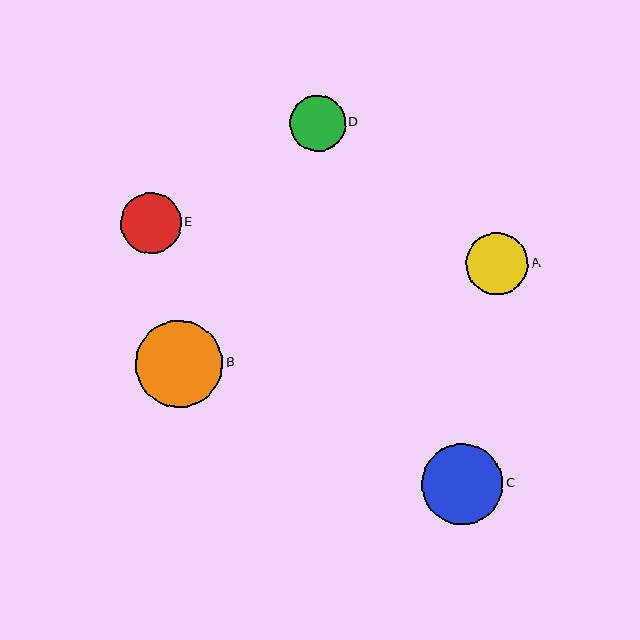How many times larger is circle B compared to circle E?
Circle B is approximately 1.4 times the size of circle E.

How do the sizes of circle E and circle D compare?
Circle E and circle D are approximately the same size.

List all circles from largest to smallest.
From largest to smallest: B, C, A, E, D.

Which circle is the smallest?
Circle D is the smallest with a size of approximately 56 pixels.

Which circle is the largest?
Circle B is the largest with a size of approximately 87 pixels.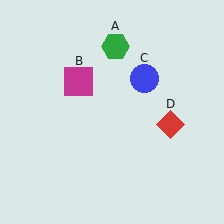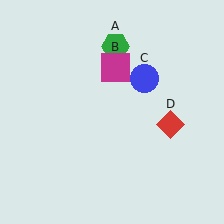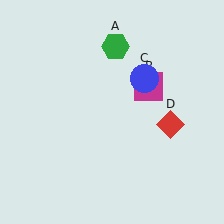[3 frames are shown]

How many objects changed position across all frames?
1 object changed position: magenta square (object B).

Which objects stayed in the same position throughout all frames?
Green hexagon (object A) and blue circle (object C) and red diamond (object D) remained stationary.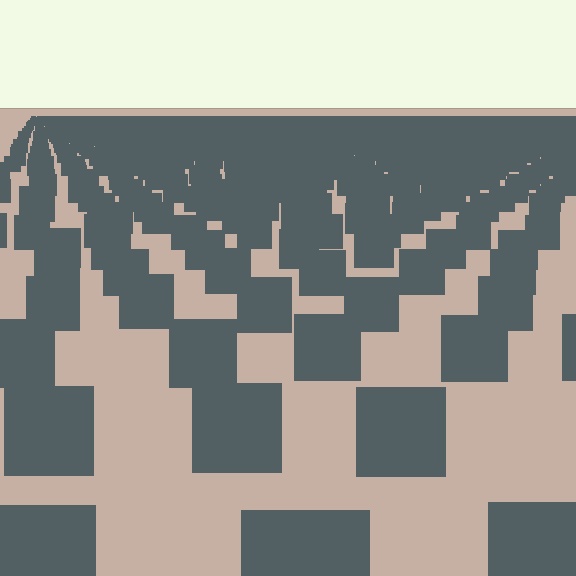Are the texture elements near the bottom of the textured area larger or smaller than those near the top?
Larger. Near the bottom, elements are closer to the viewer and appear at a bigger on-screen size.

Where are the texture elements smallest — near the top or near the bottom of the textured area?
Near the top.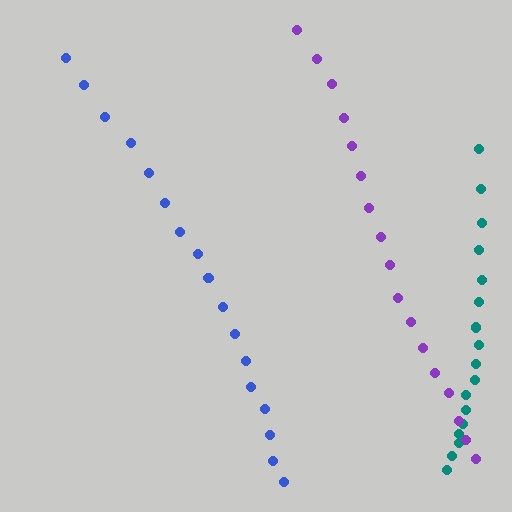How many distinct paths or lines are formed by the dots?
There are 3 distinct paths.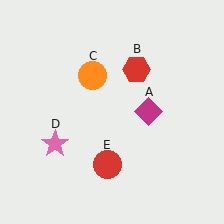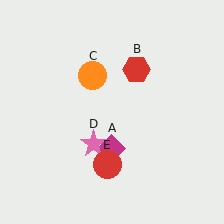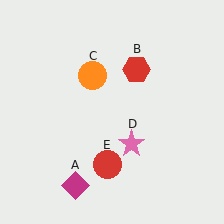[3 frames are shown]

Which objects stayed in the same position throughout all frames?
Red hexagon (object B) and orange circle (object C) and red circle (object E) remained stationary.